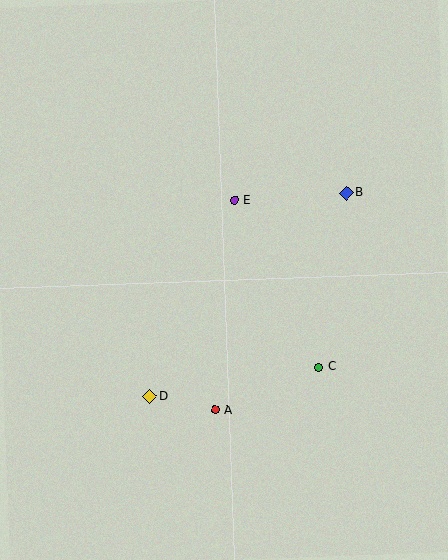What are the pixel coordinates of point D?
Point D is at (150, 396).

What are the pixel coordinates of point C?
Point C is at (319, 367).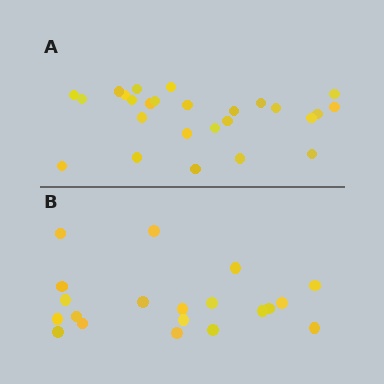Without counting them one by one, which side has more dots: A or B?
Region A (the top region) has more dots.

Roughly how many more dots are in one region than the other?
Region A has about 6 more dots than region B.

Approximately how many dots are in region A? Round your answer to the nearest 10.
About 30 dots. (The exact count is 26, which rounds to 30.)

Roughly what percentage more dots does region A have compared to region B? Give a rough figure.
About 30% more.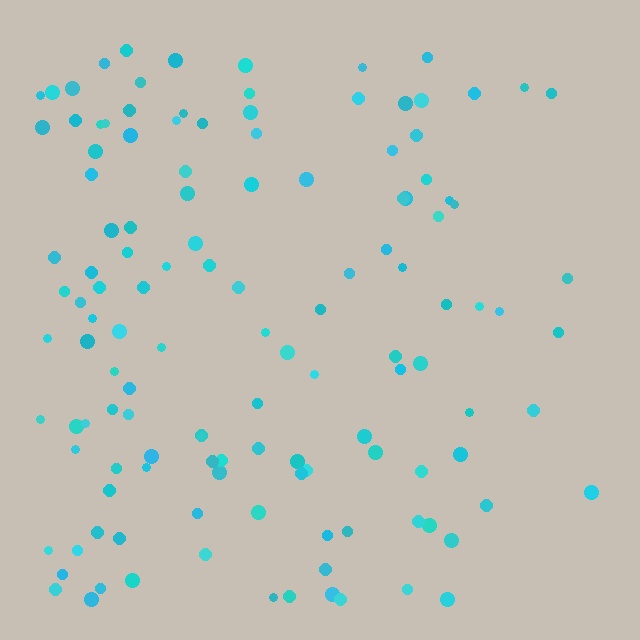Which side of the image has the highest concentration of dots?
The left.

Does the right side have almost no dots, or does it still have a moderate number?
Still a moderate number, just noticeably fewer than the left.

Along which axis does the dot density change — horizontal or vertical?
Horizontal.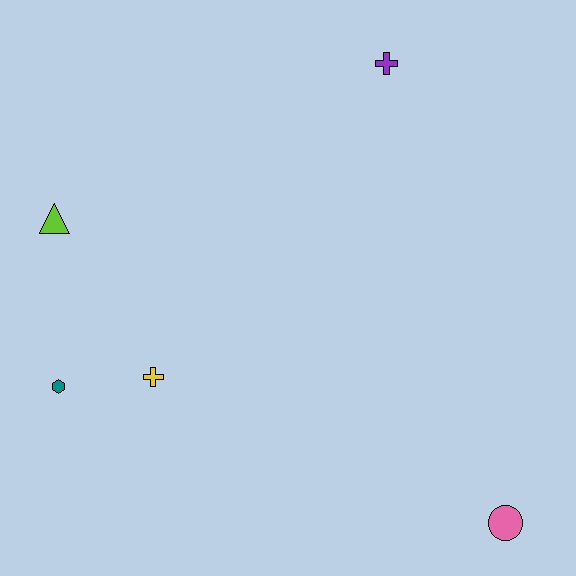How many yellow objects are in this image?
There is 1 yellow object.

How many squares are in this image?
There are no squares.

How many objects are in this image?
There are 5 objects.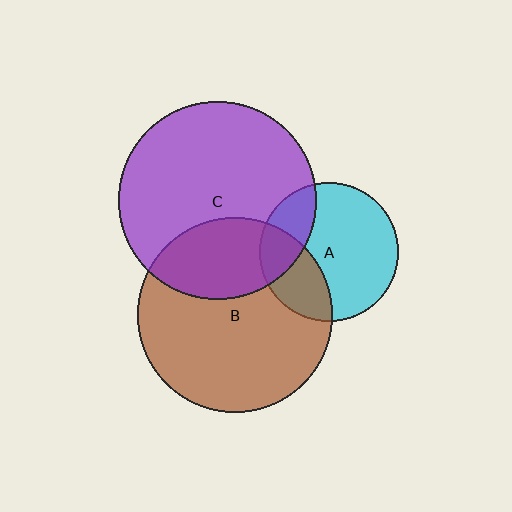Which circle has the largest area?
Circle C (purple).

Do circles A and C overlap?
Yes.